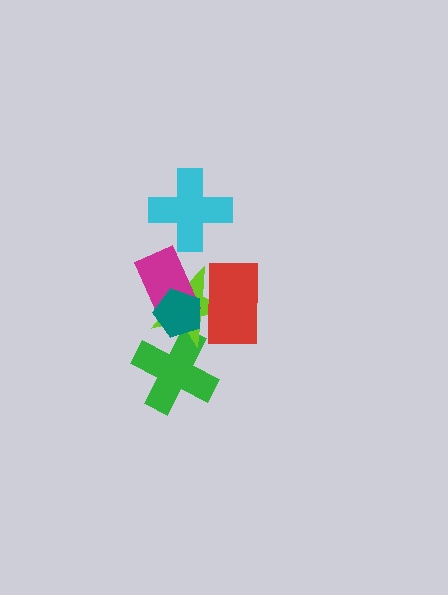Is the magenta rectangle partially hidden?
Yes, it is partially covered by another shape.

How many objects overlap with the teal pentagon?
4 objects overlap with the teal pentagon.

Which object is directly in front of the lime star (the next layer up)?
The magenta rectangle is directly in front of the lime star.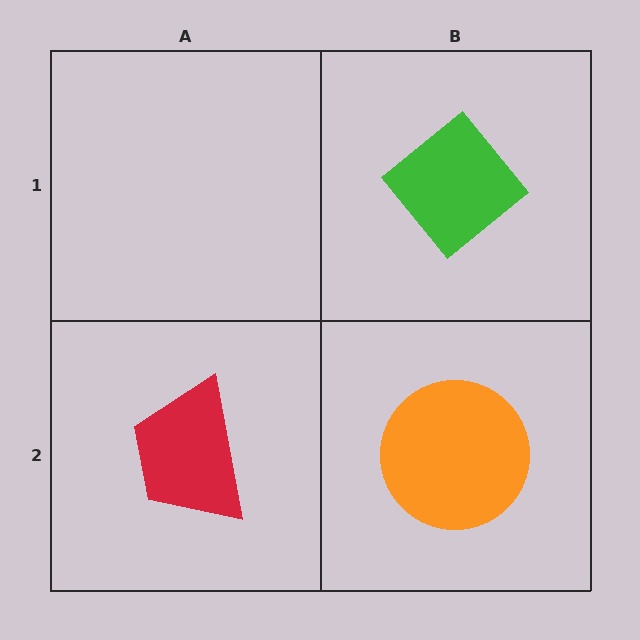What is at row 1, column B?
A green diamond.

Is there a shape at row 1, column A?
No, that cell is empty.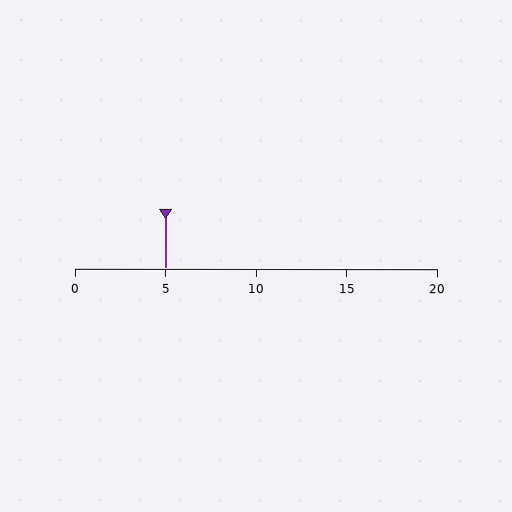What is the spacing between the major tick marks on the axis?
The major ticks are spaced 5 apart.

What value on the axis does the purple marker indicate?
The marker indicates approximately 5.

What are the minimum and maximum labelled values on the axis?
The axis runs from 0 to 20.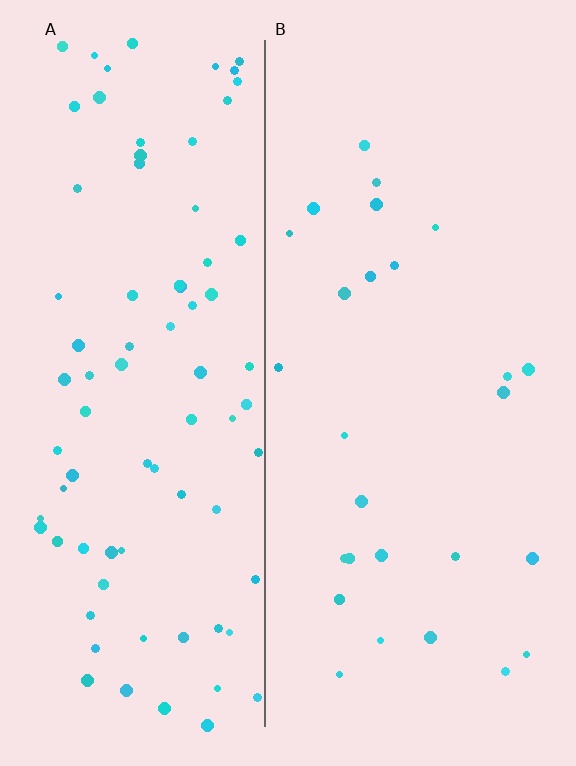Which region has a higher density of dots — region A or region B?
A (the left).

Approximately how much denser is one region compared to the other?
Approximately 3.0× — region A over region B.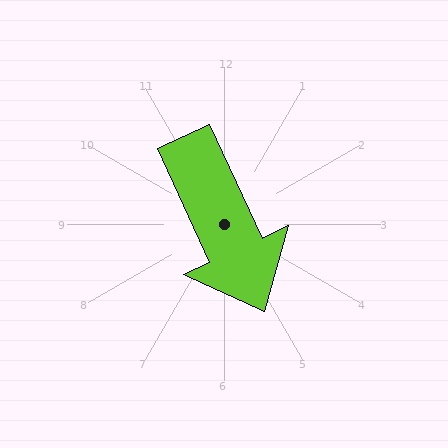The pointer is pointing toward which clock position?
Roughly 5 o'clock.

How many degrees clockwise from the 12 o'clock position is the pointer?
Approximately 155 degrees.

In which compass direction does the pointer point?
Southeast.